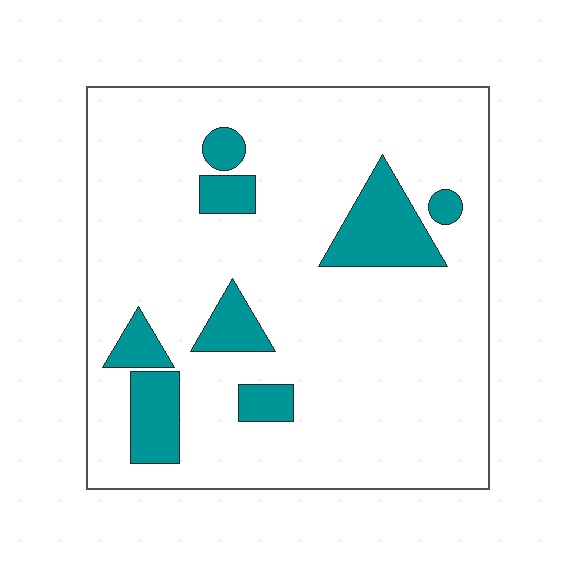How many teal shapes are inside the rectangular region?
8.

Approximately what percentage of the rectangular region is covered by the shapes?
Approximately 15%.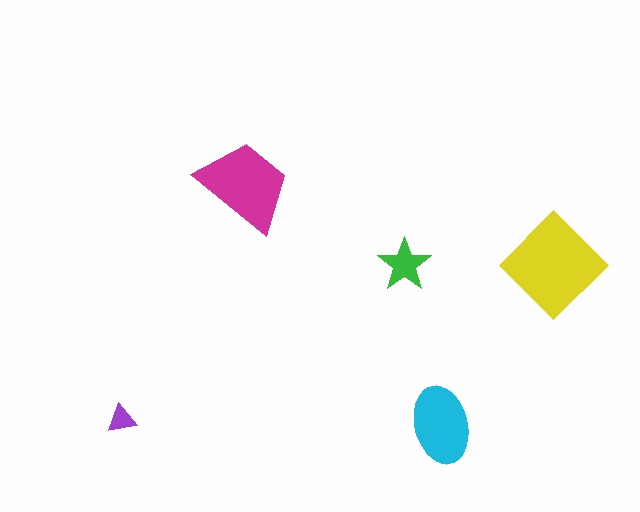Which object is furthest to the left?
The purple triangle is leftmost.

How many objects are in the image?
There are 5 objects in the image.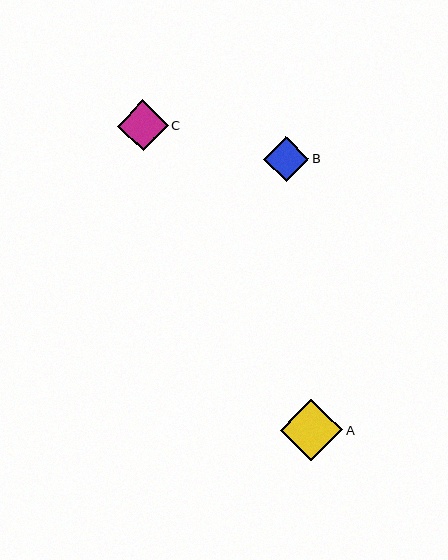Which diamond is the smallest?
Diamond B is the smallest with a size of approximately 45 pixels.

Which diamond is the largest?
Diamond A is the largest with a size of approximately 62 pixels.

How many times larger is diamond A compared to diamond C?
Diamond A is approximately 1.2 times the size of diamond C.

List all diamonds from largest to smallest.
From largest to smallest: A, C, B.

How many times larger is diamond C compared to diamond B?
Diamond C is approximately 1.1 times the size of diamond B.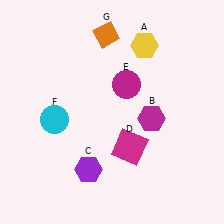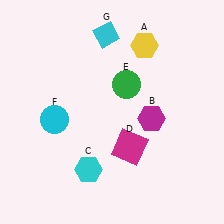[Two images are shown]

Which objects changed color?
C changed from purple to cyan. E changed from magenta to green. G changed from orange to cyan.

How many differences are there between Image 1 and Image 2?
There are 3 differences between the two images.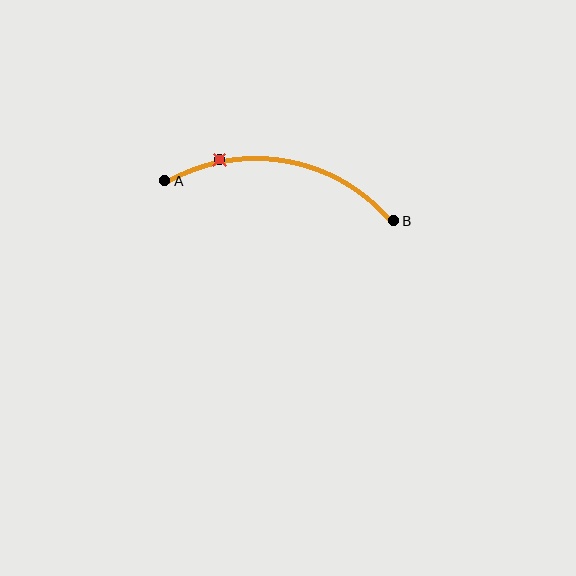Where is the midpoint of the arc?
The arc midpoint is the point on the curve farthest from the straight line joining A and B. It sits above that line.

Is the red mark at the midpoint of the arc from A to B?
No. The red mark lies on the arc but is closer to endpoint A. The arc midpoint would be at the point on the curve equidistant along the arc from both A and B.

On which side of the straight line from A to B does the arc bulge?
The arc bulges above the straight line connecting A and B.